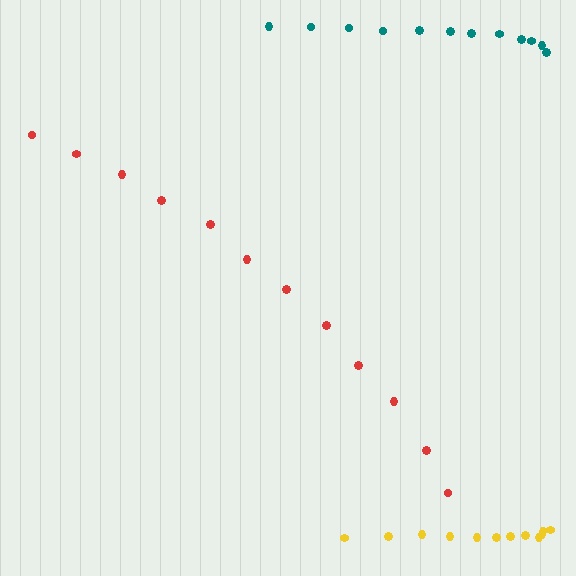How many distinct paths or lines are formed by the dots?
There are 3 distinct paths.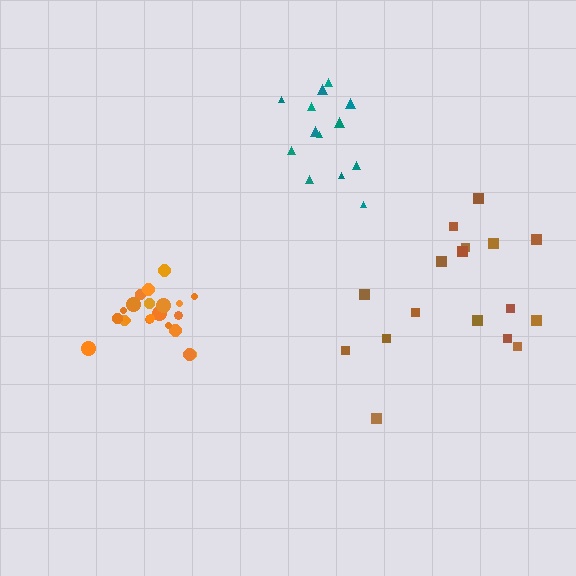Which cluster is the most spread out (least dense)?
Brown.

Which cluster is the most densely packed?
Orange.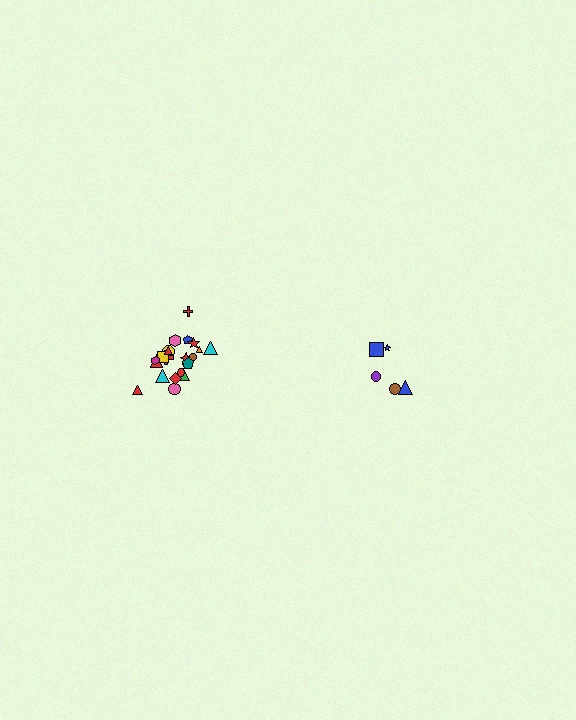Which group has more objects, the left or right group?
The left group.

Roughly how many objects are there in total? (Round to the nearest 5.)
Roughly 25 objects in total.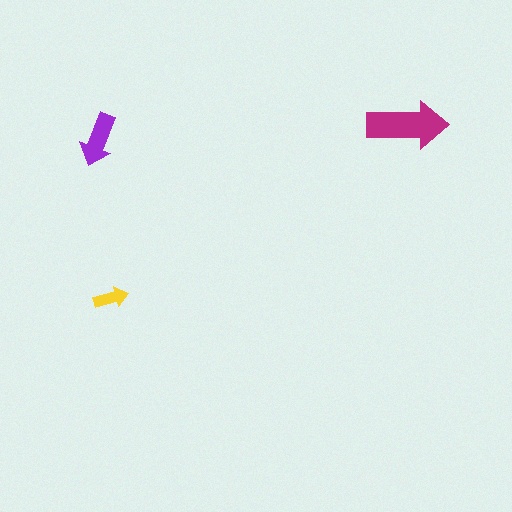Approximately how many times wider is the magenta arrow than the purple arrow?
About 1.5 times wider.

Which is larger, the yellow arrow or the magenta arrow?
The magenta one.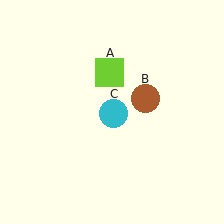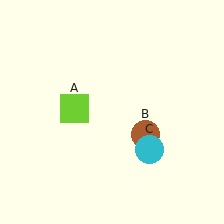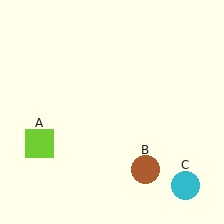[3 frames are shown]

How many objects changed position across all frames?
3 objects changed position: lime square (object A), brown circle (object B), cyan circle (object C).